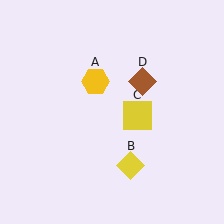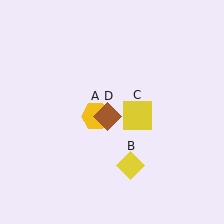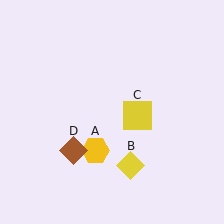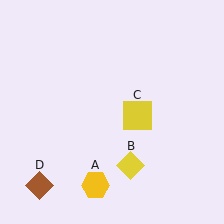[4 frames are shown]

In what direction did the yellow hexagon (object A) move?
The yellow hexagon (object A) moved down.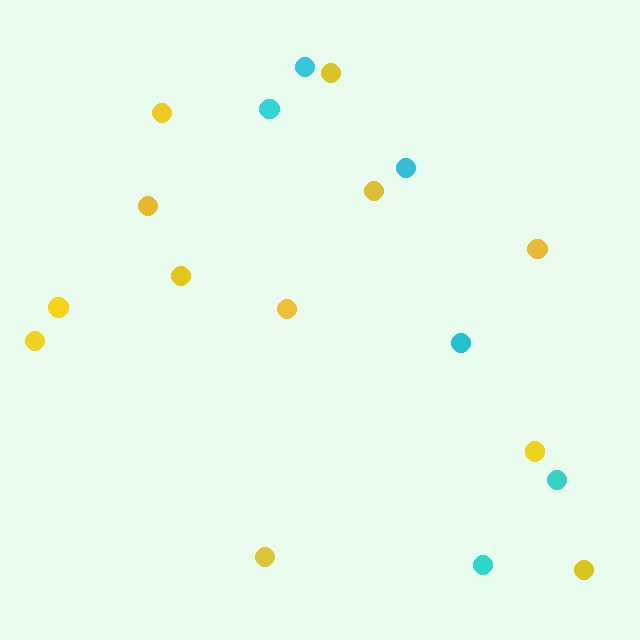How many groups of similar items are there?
There are 2 groups: one group of yellow circles (12) and one group of cyan circles (6).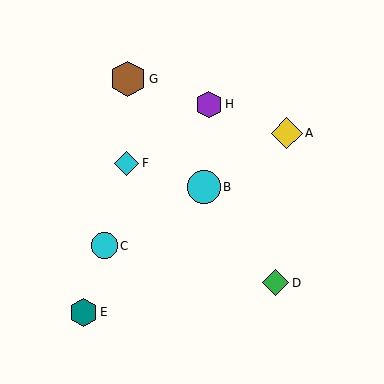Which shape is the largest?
The brown hexagon (labeled G) is the largest.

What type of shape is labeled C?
Shape C is a cyan circle.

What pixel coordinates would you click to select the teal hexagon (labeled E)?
Click at (84, 312) to select the teal hexagon E.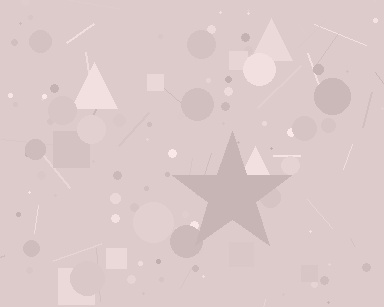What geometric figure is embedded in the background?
A star is embedded in the background.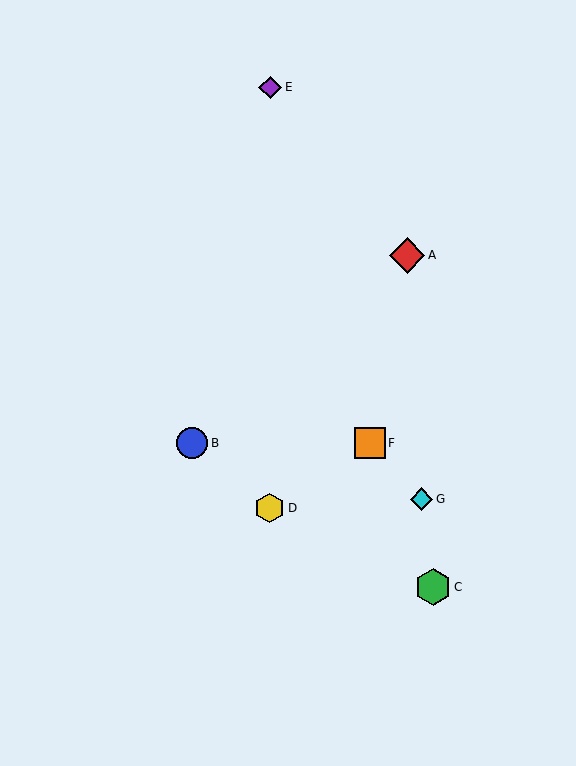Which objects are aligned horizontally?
Objects B, F are aligned horizontally.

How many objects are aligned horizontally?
2 objects (B, F) are aligned horizontally.